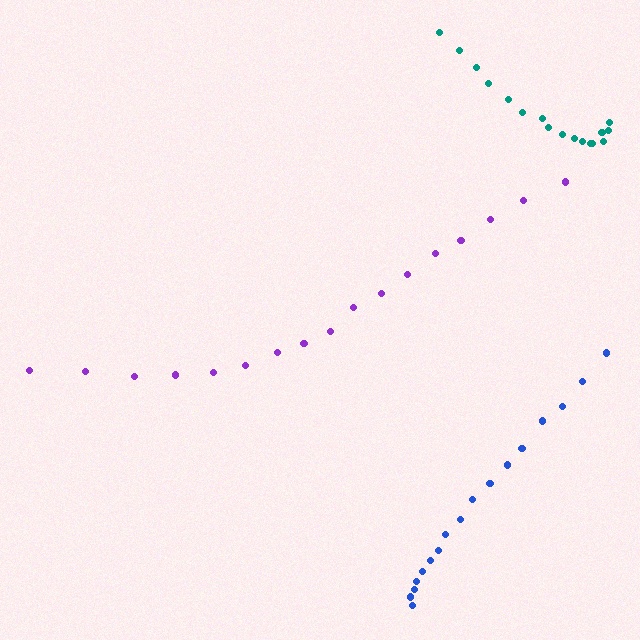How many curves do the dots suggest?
There are 3 distinct paths.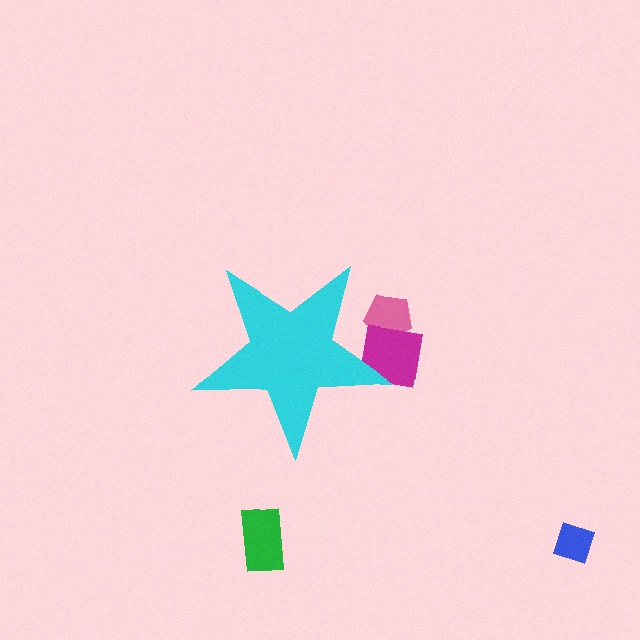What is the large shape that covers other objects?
A cyan star.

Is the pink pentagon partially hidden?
Yes, the pink pentagon is partially hidden behind the cyan star.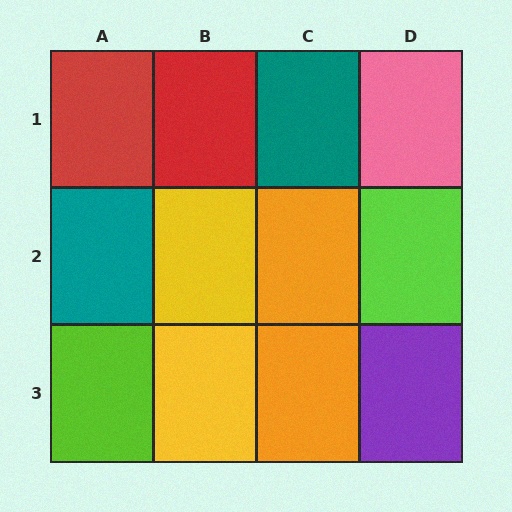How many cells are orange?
2 cells are orange.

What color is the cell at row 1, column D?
Pink.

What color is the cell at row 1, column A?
Red.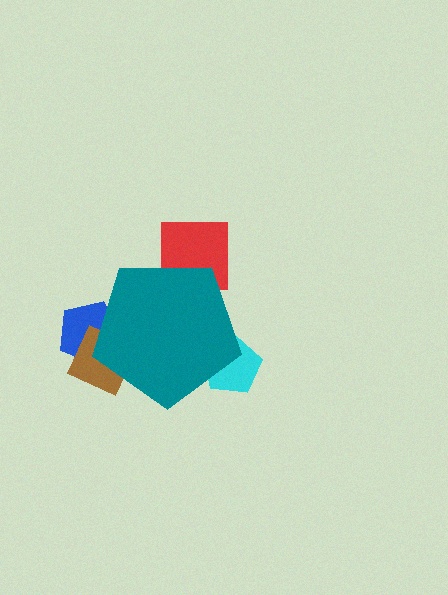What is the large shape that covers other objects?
A teal pentagon.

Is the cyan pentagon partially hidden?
Yes, the cyan pentagon is partially hidden behind the teal pentagon.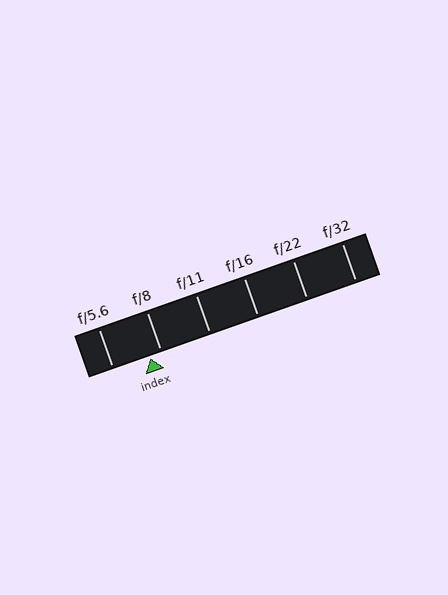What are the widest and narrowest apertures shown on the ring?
The widest aperture shown is f/5.6 and the narrowest is f/32.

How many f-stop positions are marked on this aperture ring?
There are 6 f-stop positions marked.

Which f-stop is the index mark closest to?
The index mark is closest to f/8.